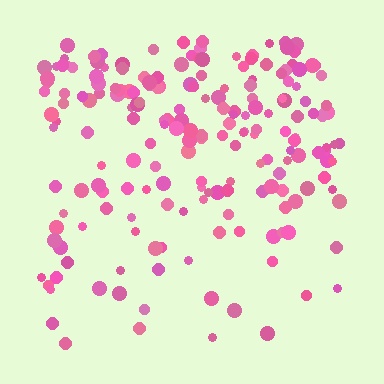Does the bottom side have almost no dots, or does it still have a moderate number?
Still a moderate number, just noticeably fewer than the top.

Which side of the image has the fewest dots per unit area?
The bottom.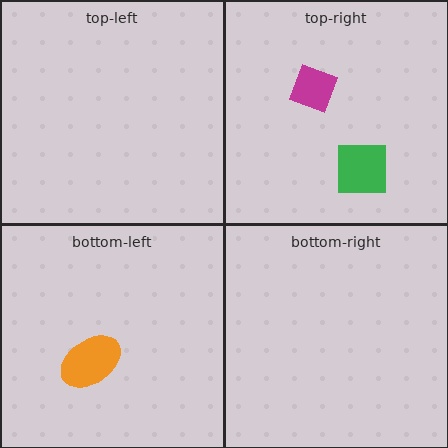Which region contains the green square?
The top-right region.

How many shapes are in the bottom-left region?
1.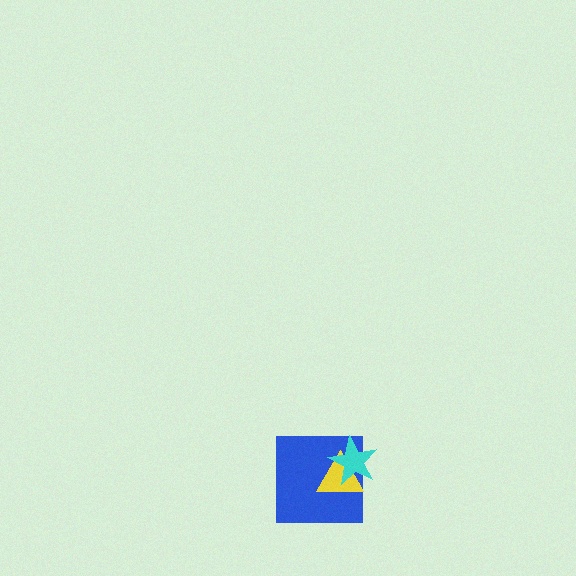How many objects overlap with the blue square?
2 objects overlap with the blue square.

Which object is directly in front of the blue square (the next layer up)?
The yellow triangle is directly in front of the blue square.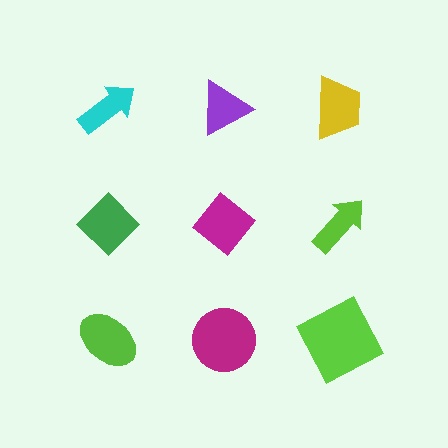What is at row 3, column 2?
A magenta circle.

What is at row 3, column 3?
A lime square.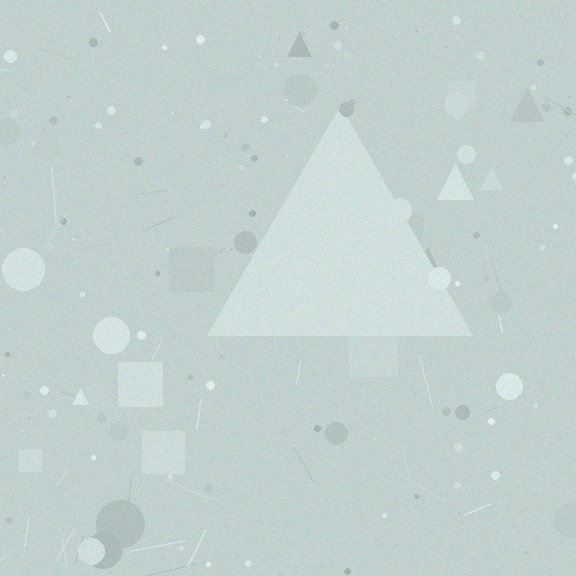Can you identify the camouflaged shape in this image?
The camouflaged shape is a triangle.